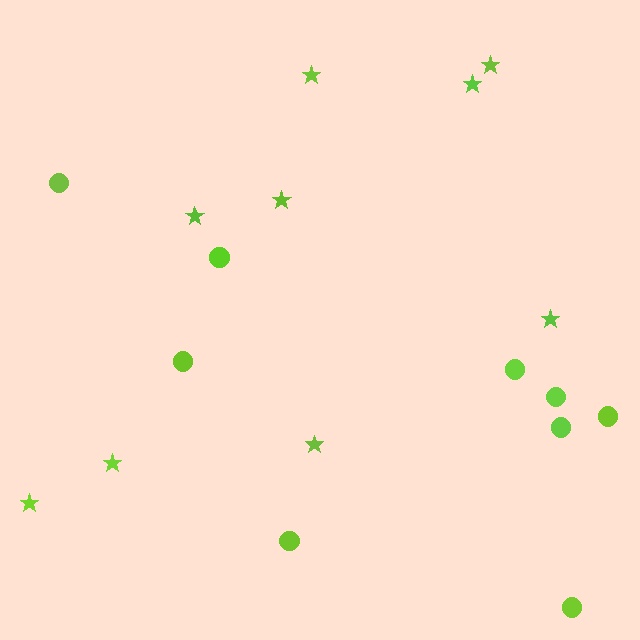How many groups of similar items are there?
There are 2 groups: one group of stars (9) and one group of circles (9).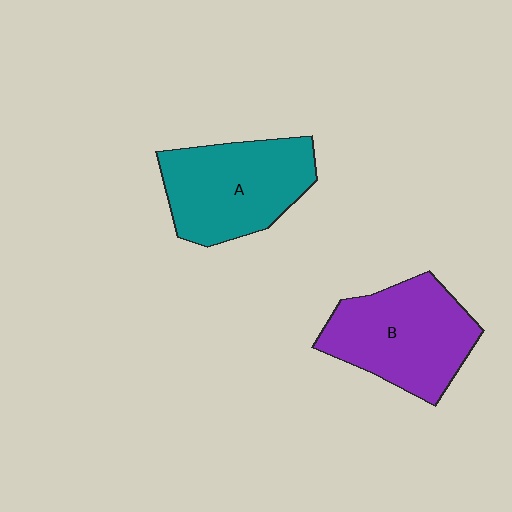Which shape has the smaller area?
Shape A (teal).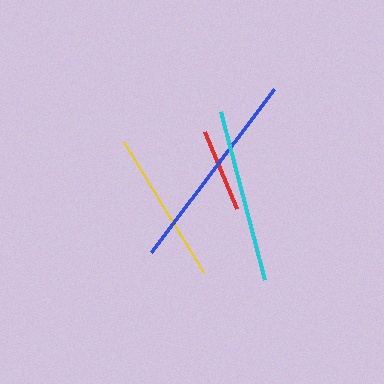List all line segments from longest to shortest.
From longest to shortest: blue, cyan, yellow, red.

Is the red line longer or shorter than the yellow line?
The yellow line is longer than the red line.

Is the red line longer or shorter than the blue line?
The blue line is longer than the red line.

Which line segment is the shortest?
The red line is the shortest at approximately 83 pixels.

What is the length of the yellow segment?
The yellow segment is approximately 154 pixels long.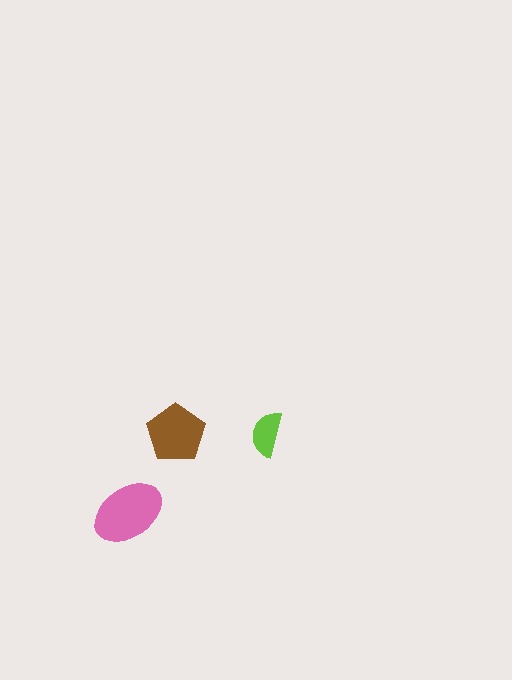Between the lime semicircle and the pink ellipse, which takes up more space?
The pink ellipse.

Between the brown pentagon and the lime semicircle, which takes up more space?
The brown pentagon.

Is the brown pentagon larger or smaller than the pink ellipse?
Smaller.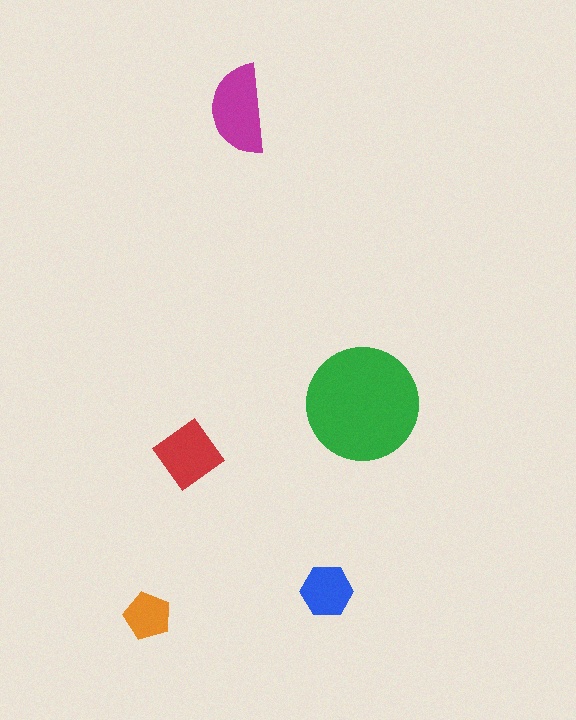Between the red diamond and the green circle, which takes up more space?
The green circle.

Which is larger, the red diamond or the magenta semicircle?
The magenta semicircle.